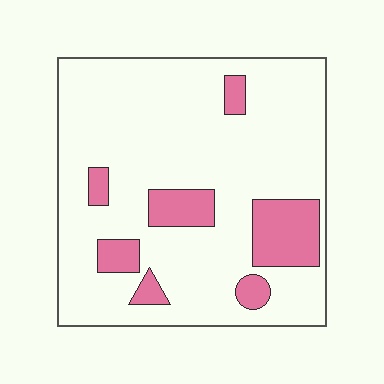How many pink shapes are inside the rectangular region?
7.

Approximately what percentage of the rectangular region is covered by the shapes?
Approximately 15%.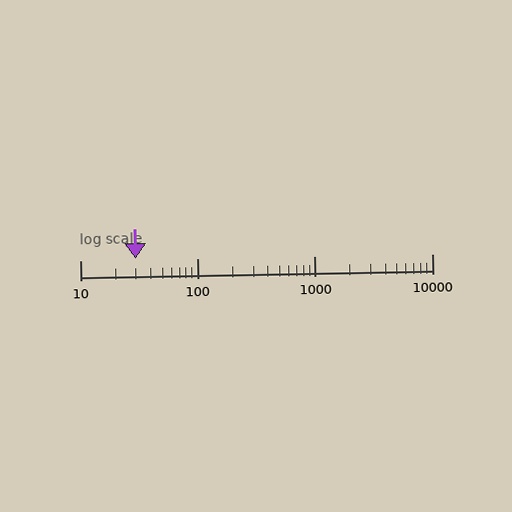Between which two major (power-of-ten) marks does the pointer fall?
The pointer is between 10 and 100.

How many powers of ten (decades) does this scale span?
The scale spans 3 decades, from 10 to 10000.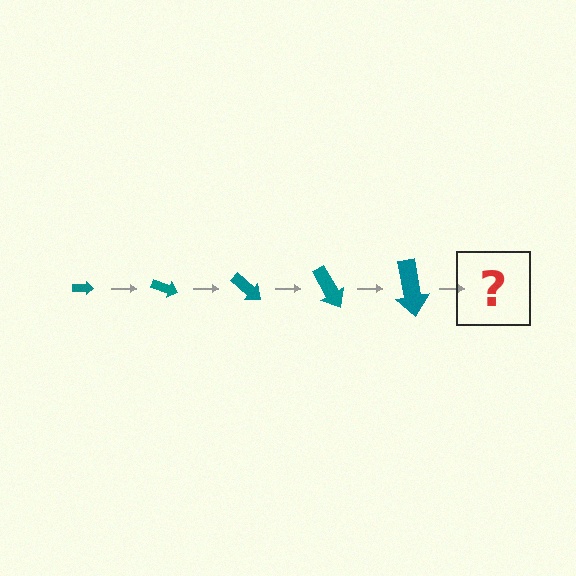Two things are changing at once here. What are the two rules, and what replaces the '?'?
The two rules are that the arrow grows larger each step and it rotates 20 degrees each step. The '?' should be an arrow, larger than the previous one and rotated 100 degrees from the start.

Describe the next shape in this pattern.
It should be an arrow, larger than the previous one and rotated 100 degrees from the start.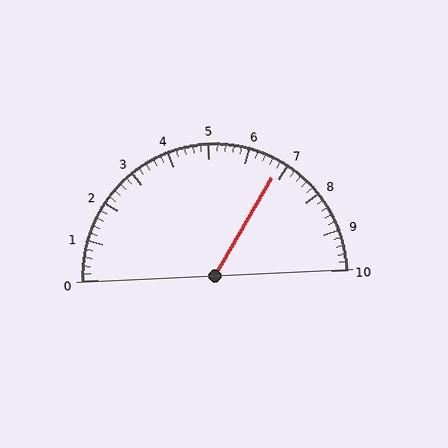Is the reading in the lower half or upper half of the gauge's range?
The reading is in the upper half of the range (0 to 10).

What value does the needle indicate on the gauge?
The needle indicates approximately 6.8.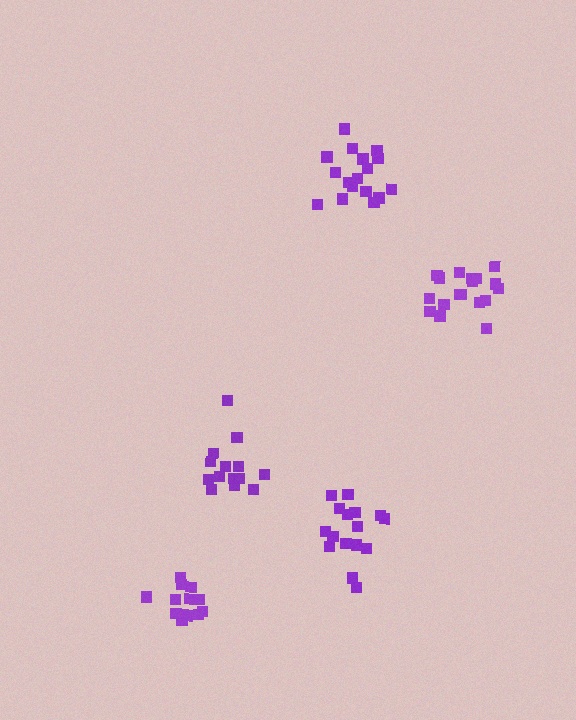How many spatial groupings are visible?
There are 5 spatial groupings.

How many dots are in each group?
Group 1: 18 dots, Group 2: 16 dots, Group 3: 12 dots, Group 4: 14 dots, Group 5: 17 dots (77 total).